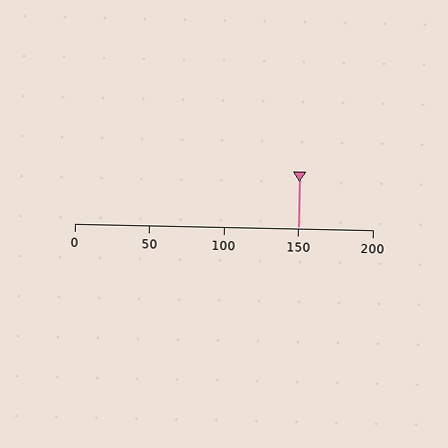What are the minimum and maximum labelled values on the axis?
The axis runs from 0 to 200.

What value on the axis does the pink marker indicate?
The marker indicates approximately 150.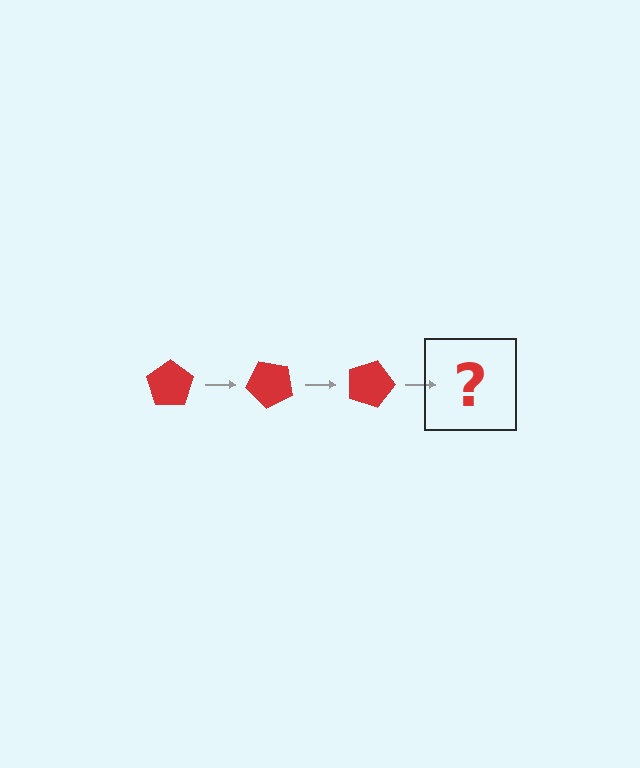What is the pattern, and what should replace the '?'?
The pattern is that the pentagon rotates 45 degrees each step. The '?' should be a red pentagon rotated 135 degrees.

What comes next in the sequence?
The next element should be a red pentagon rotated 135 degrees.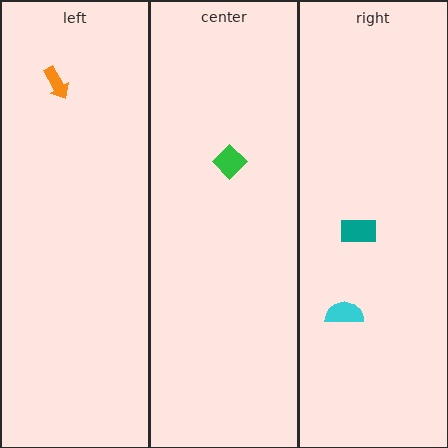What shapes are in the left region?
The orange arrow.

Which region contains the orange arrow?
The left region.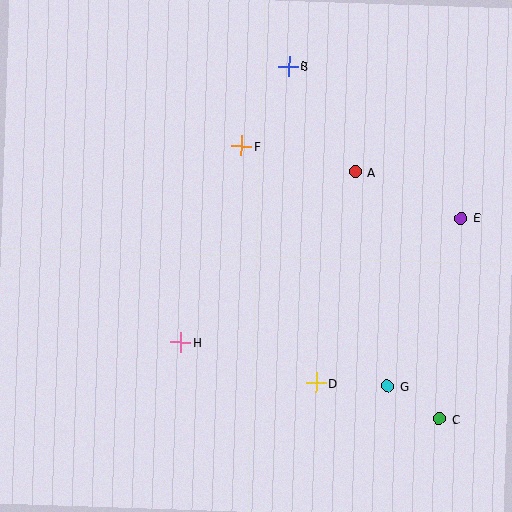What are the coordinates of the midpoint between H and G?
The midpoint between H and G is at (284, 364).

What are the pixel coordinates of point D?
Point D is at (316, 383).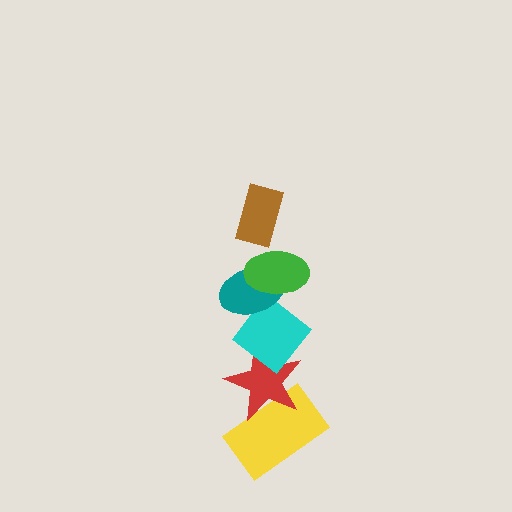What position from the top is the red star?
The red star is 5th from the top.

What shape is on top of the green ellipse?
The brown rectangle is on top of the green ellipse.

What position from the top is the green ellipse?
The green ellipse is 2nd from the top.